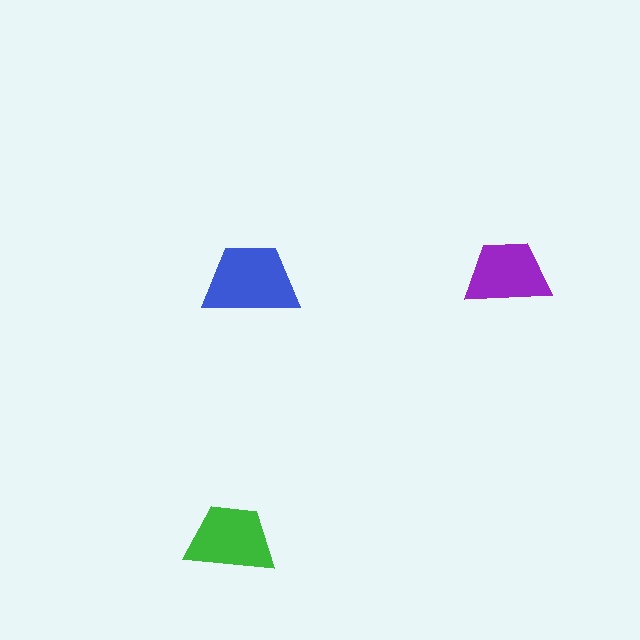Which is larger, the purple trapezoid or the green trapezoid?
The green one.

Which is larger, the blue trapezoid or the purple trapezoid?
The blue one.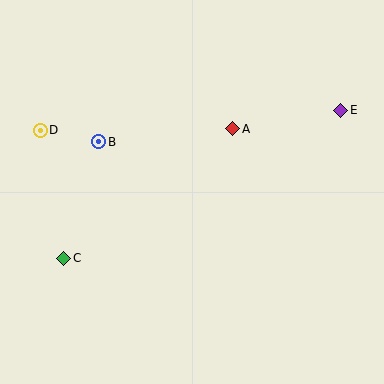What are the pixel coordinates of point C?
Point C is at (64, 258).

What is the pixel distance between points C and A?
The distance between C and A is 213 pixels.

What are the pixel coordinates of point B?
Point B is at (99, 142).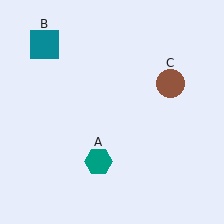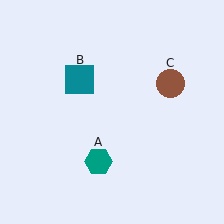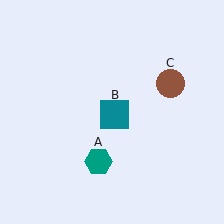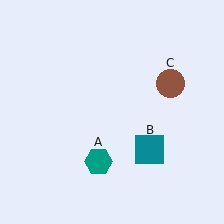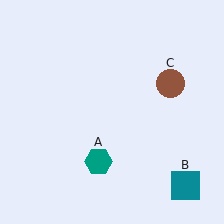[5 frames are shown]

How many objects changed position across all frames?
1 object changed position: teal square (object B).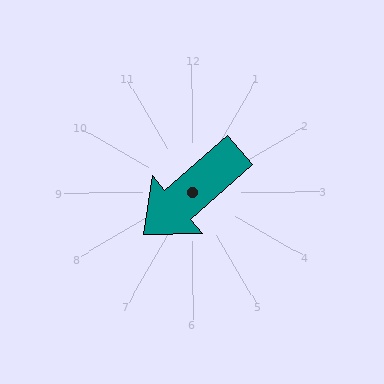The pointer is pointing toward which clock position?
Roughly 8 o'clock.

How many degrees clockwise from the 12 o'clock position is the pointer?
Approximately 229 degrees.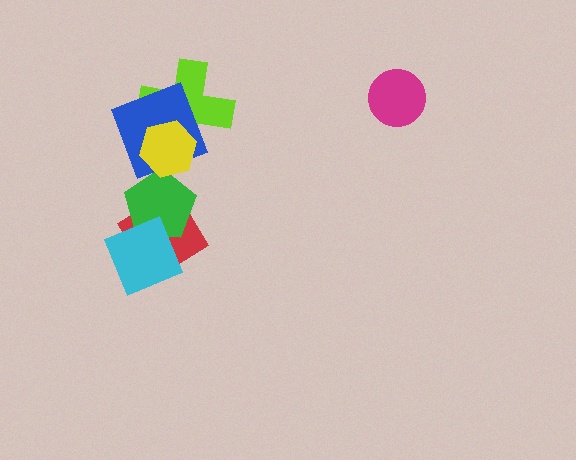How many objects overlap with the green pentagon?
3 objects overlap with the green pentagon.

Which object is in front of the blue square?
The yellow hexagon is in front of the blue square.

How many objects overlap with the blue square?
2 objects overlap with the blue square.